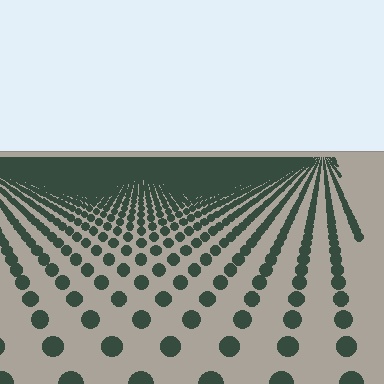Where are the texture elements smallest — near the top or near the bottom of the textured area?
Near the top.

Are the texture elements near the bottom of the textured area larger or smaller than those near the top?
Larger. Near the bottom, elements are closer to the viewer and appear at a bigger on-screen size.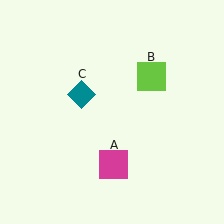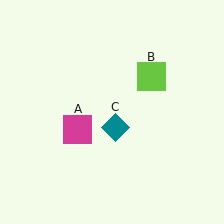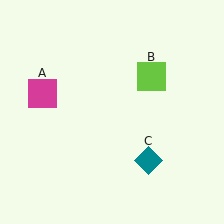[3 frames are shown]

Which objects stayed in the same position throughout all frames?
Lime square (object B) remained stationary.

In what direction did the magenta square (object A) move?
The magenta square (object A) moved up and to the left.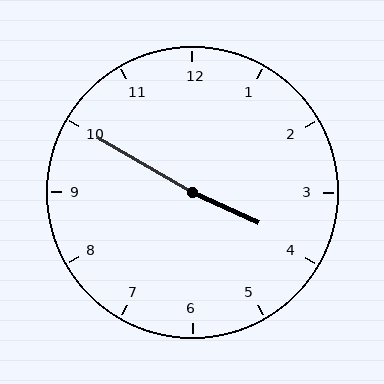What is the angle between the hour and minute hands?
Approximately 175 degrees.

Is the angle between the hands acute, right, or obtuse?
It is obtuse.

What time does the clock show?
3:50.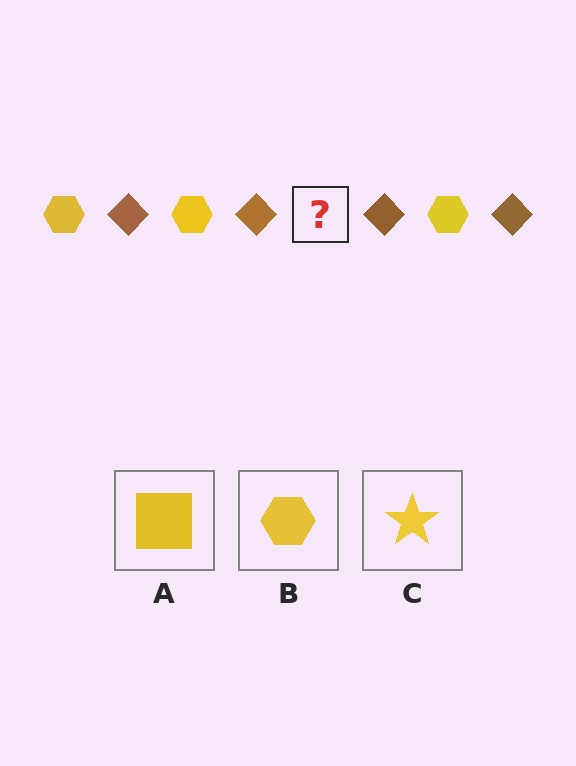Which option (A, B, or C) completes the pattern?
B.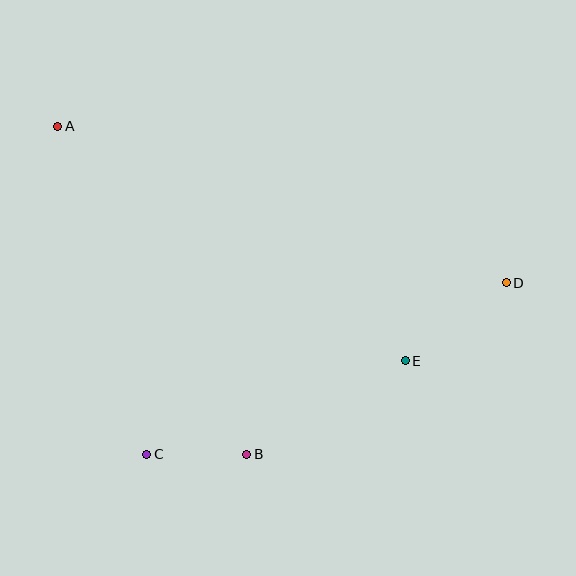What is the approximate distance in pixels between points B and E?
The distance between B and E is approximately 184 pixels.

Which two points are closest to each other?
Points B and C are closest to each other.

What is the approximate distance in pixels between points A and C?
The distance between A and C is approximately 340 pixels.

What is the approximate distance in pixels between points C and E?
The distance between C and E is approximately 275 pixels.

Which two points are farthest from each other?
Points A and D are farthest from each other.